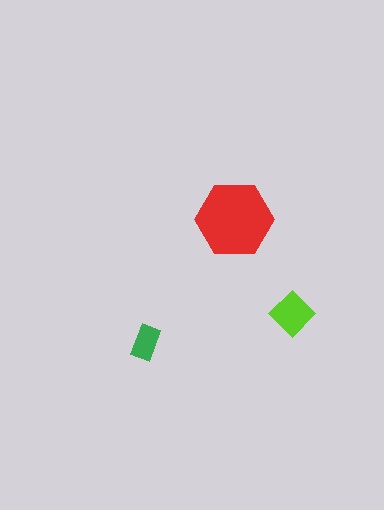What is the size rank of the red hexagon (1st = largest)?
1st.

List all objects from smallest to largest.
The green rectangle, the lime diamond, the red hexagon.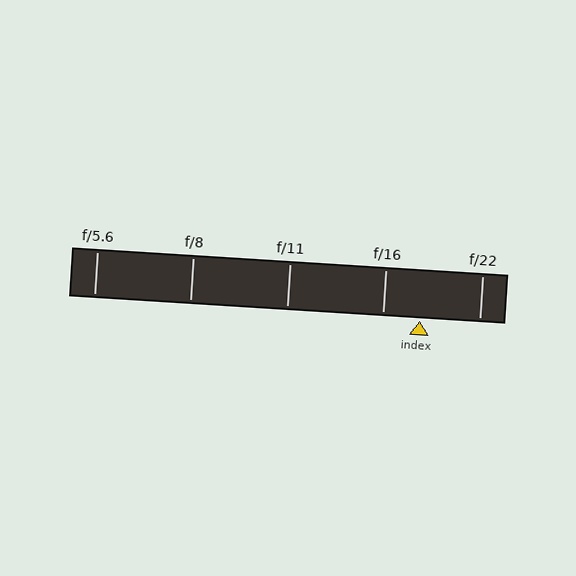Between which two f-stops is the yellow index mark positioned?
The index mark is between f/16 and f/22.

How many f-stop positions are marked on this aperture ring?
There are 5 f-stop positions marked.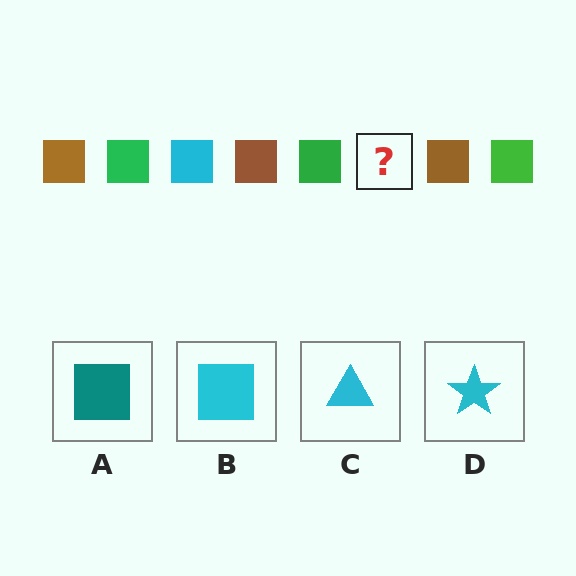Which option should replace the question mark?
Option B.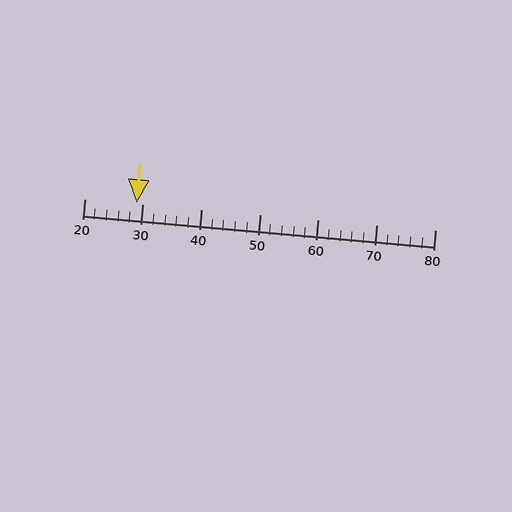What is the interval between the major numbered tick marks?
The major tick marks are spaced 10 units apart.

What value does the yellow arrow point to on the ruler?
The yellow arrow points to approximately 29.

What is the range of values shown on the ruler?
The ruler shows values from 20 to 80.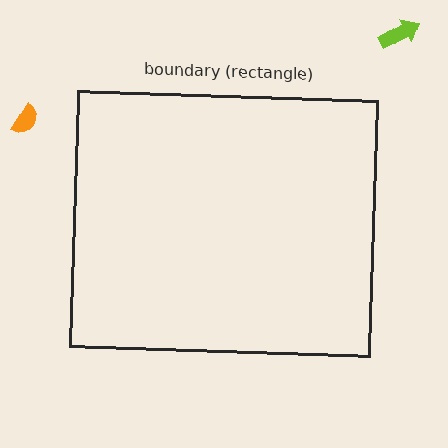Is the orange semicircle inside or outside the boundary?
Outside.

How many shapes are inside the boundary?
0 inside, 2 outside.